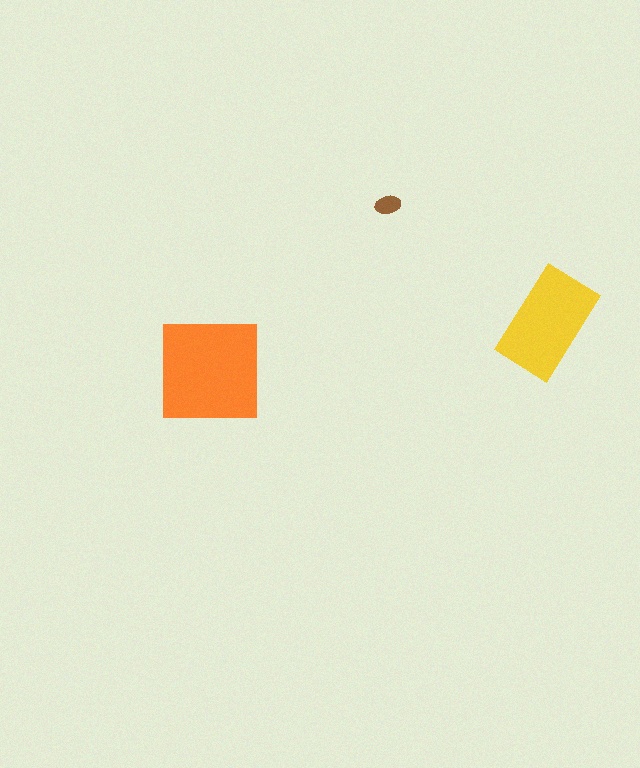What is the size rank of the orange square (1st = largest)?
1st.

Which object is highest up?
The brown ellipse is topmost.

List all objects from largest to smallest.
The orange square, the yellow rectangle, the brown ellipse.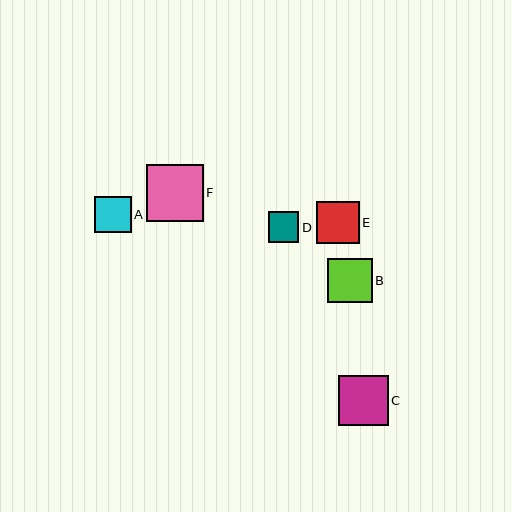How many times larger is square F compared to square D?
Square F is approximately 1.9 times the size of square D.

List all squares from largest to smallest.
From largest to smallest: F, C, B, E, A, D.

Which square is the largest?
Square F is the largest with a size of approximately 57 pixels.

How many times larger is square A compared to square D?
Square A is approximately 1.2 times the size of square D.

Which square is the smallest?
Square D is the smallest with a size of approximately 31 pixels.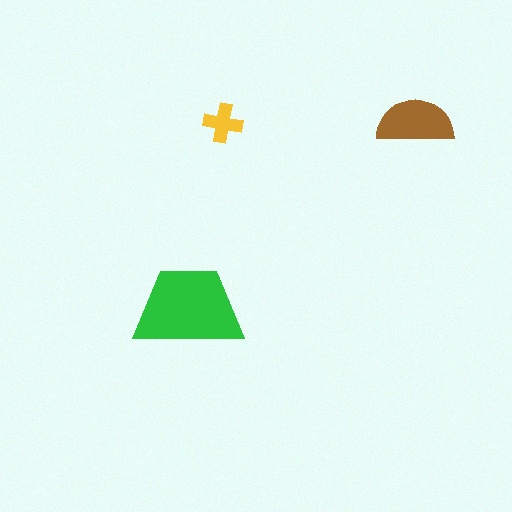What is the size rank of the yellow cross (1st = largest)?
3rd.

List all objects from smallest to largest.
The yellow cross, the brown semicircle, the green trapezoid.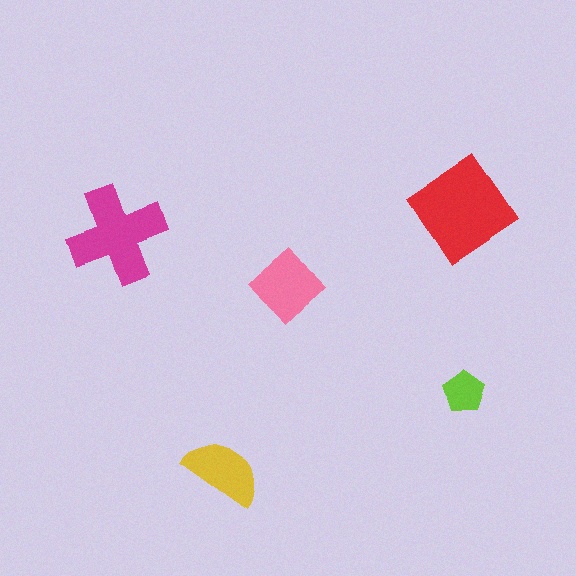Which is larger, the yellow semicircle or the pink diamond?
The pink diamond.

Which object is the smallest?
The lime pentagon.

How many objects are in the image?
There are 5 objects in the image.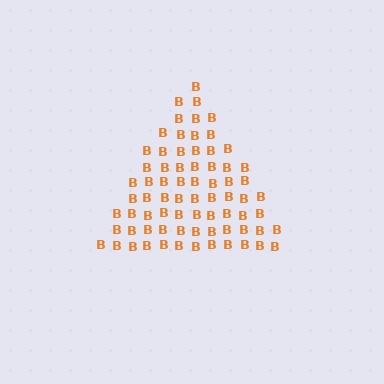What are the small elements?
The small elements are letter B's.